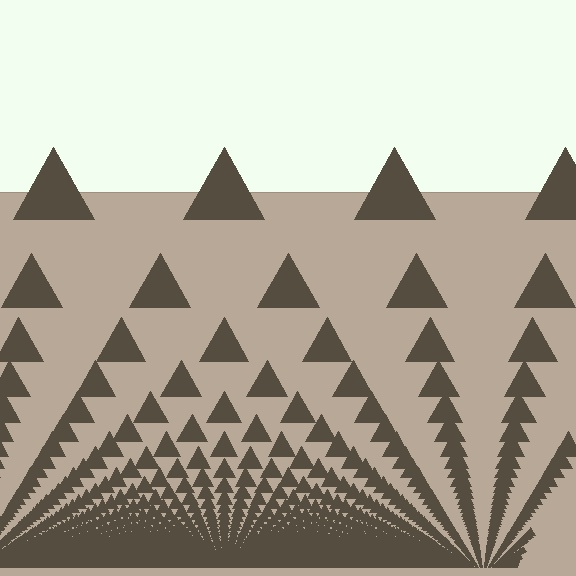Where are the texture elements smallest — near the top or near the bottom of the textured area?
Near the bottom.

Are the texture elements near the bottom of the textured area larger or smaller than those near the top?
Smaller. The gradient is inverted — elements near the bottom are smaller and denser.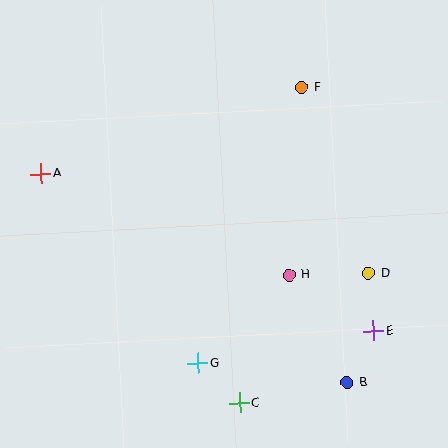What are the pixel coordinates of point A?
Point A is at (41, 174).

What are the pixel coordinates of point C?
Point C is at (240, 403).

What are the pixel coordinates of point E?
Point E is at (374, 331).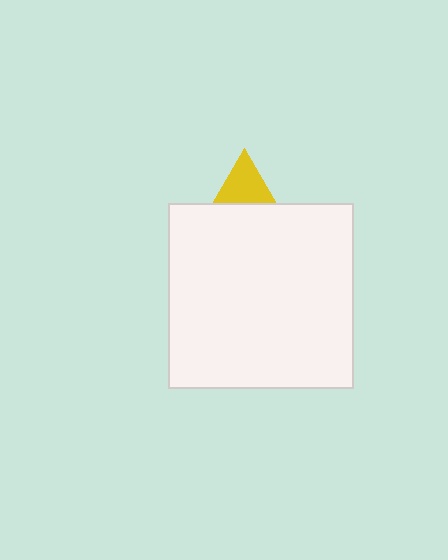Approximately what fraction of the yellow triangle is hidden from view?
Roughly 70% of the yellow triangle is hidden behind the white square.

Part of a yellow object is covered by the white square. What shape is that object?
It is a triangle.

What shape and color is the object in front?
The object in front is a white square.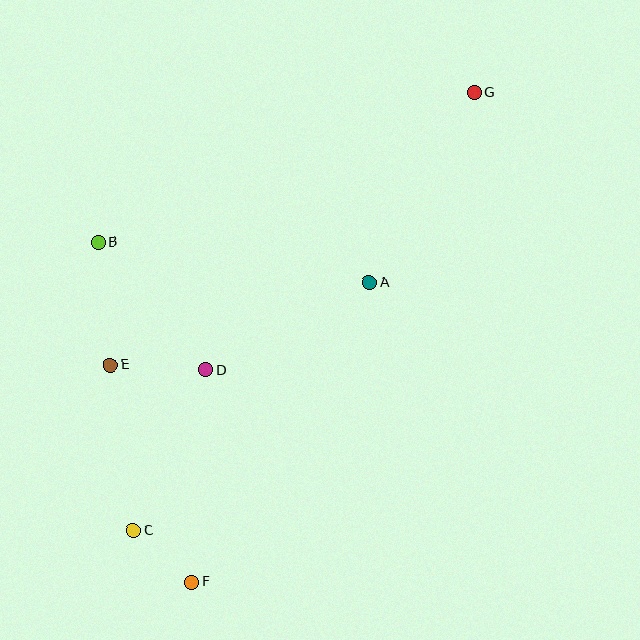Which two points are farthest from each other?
Points F and G are farthest from each other.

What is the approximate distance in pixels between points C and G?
The distance between C and G is approximately 555 pixels.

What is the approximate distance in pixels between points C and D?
The distance between C and D is approximately 176 pixels.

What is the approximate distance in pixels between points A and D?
The distance between A and D is approximately 186 pixels.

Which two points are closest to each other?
Points C and F are closest to each other.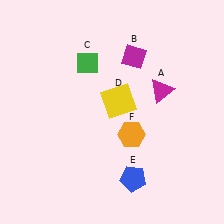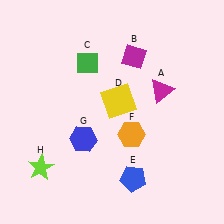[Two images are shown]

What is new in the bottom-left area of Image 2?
A lime star (H) was added in the bottom-left area of Image 2.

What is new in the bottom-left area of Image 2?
A blue hexagon (G) was added in the bottom-left area of Image 2.